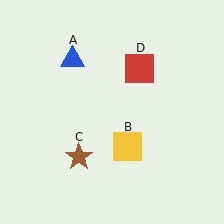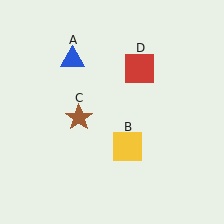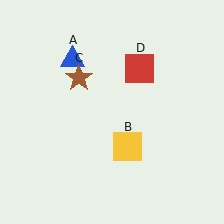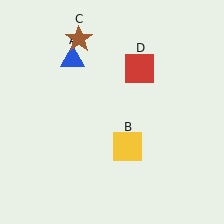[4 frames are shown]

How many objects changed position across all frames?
1 object changed position: brown star (object C).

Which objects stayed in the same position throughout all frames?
Blue triangle (object A) and yellow square (object B) and red square (object D) remained stationary.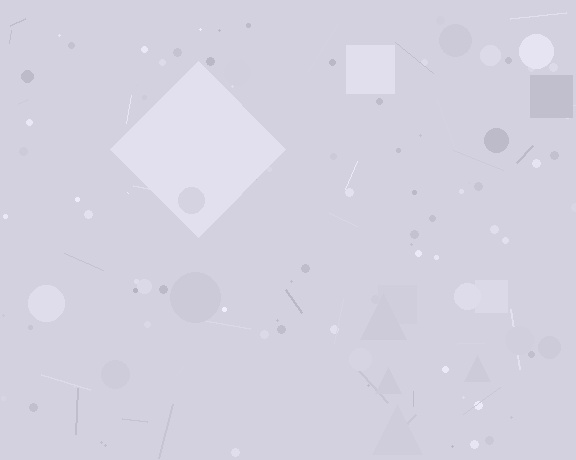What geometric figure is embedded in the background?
A diamond is embedded in the background.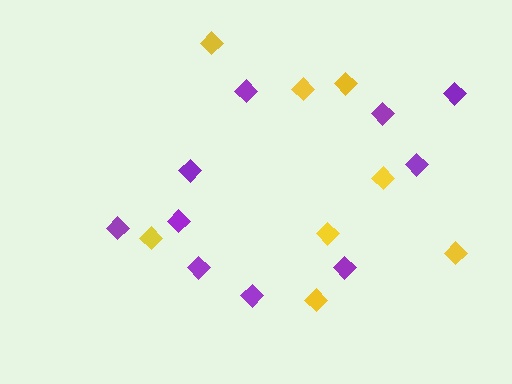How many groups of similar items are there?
There are 2 groups: one group of yellow diamonds (8) and one group of purple diamonds (10).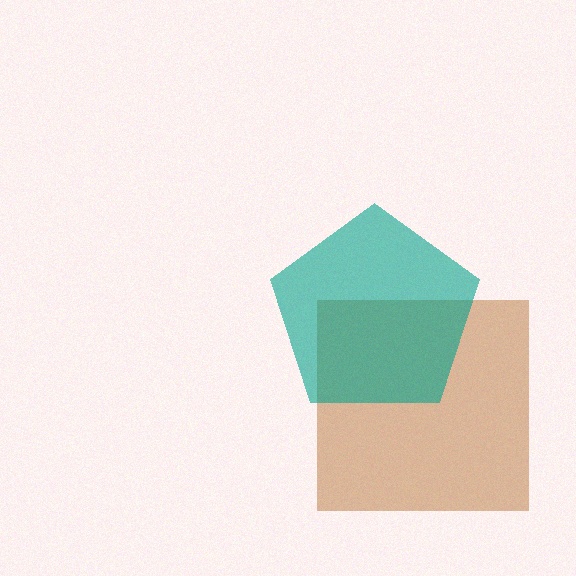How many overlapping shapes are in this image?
There are 2 overlapping shapes in the image.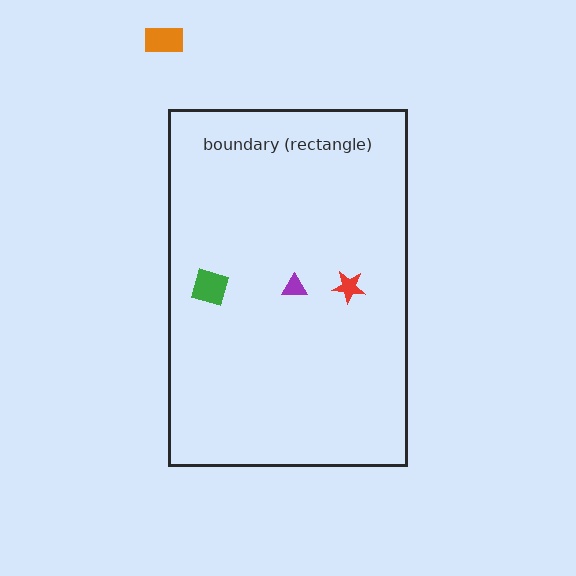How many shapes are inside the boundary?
3 inside, 1 outside.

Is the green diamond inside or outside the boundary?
Inside.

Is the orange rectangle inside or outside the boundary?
Outside.